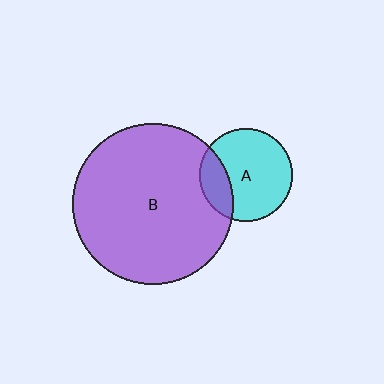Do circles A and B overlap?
Yes.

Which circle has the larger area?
Circle B (purple).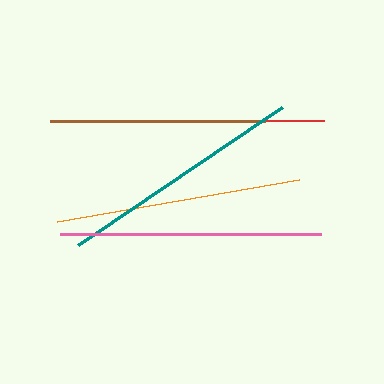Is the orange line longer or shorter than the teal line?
The teal line is longer than the orange line.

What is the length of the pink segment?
The pink segment is approximately 261 pixels long.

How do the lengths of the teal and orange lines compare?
The teal and orange lines are approximately the same length.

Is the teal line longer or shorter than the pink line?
The pink line is longer than the teal line.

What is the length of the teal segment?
The teal segment is approximately 247 pixels long.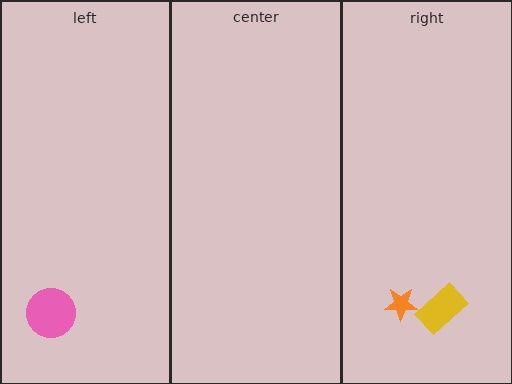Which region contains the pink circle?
The left region.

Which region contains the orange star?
The right region.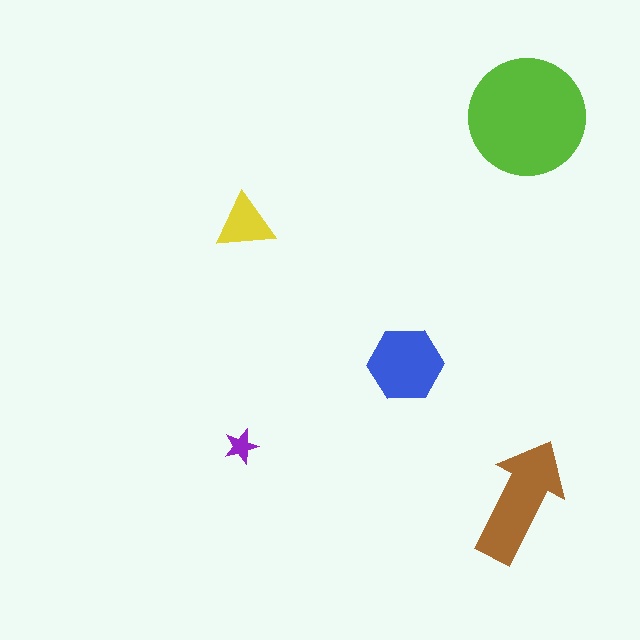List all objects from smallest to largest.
The purple star, the yellow triangle, the blue hexagon, the brown arrow, the lime circle.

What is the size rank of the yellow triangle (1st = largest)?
4th.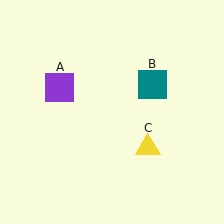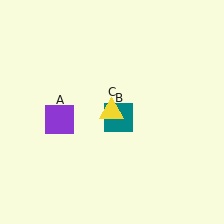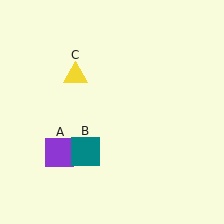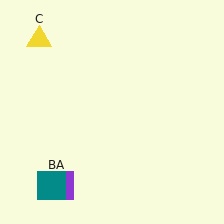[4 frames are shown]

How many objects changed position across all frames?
3 objects changed position: purple square (object A), teal square (object B), yellow triangle (object C).